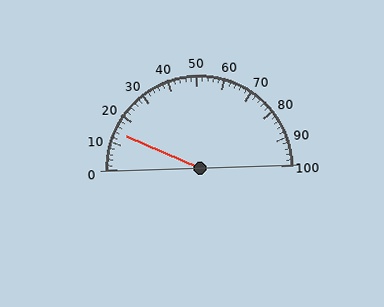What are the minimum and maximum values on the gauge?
The gauge ranges from 0 to 100.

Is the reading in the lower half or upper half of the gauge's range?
The reading is in the lower half of the range (0 to 100).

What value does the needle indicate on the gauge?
The needle indicates approximately 14.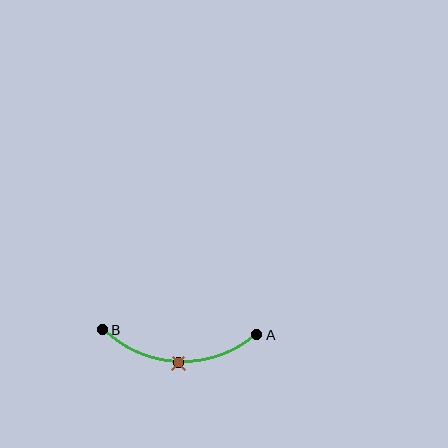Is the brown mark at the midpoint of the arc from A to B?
Yes. The brown mark lies on the arc at equal arc-length from both A and B — it is the arc midpoint.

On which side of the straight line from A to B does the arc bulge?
The arc bulges below the straight line connecting A and B.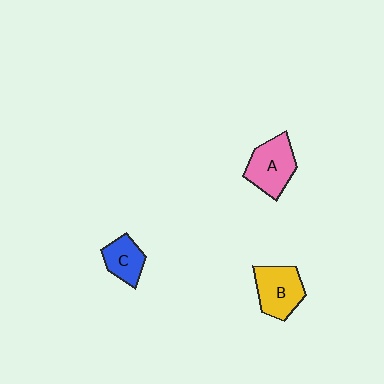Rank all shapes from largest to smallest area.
From largest to smallest: A (pink), B (yellow), C (blue).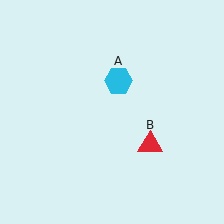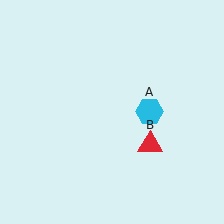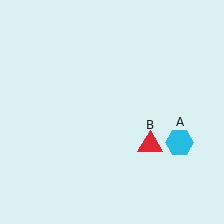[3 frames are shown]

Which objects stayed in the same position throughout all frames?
Red triangle (object B) remained stationary.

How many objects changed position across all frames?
1 object changed position: cyan hexagon (object A).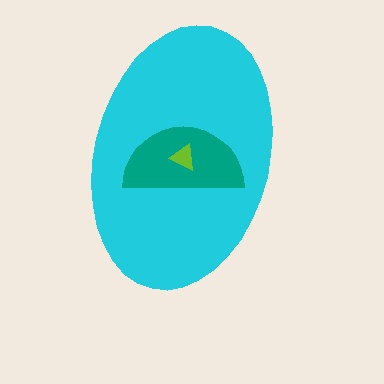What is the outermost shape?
The cyan ellipse.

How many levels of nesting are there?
3.